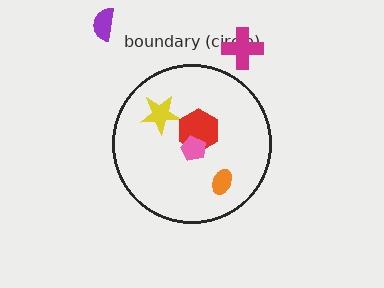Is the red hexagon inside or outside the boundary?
Inside.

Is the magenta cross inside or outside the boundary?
Outside.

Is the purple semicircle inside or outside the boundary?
Outside.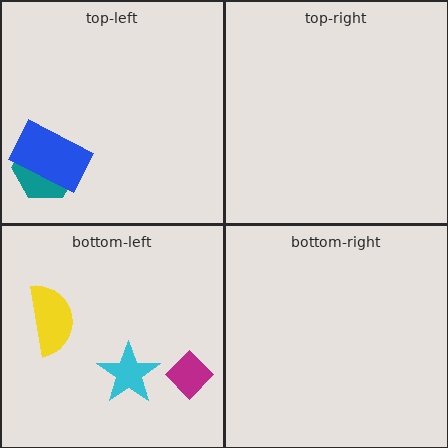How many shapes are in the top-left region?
2.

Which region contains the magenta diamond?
The bottom-left region.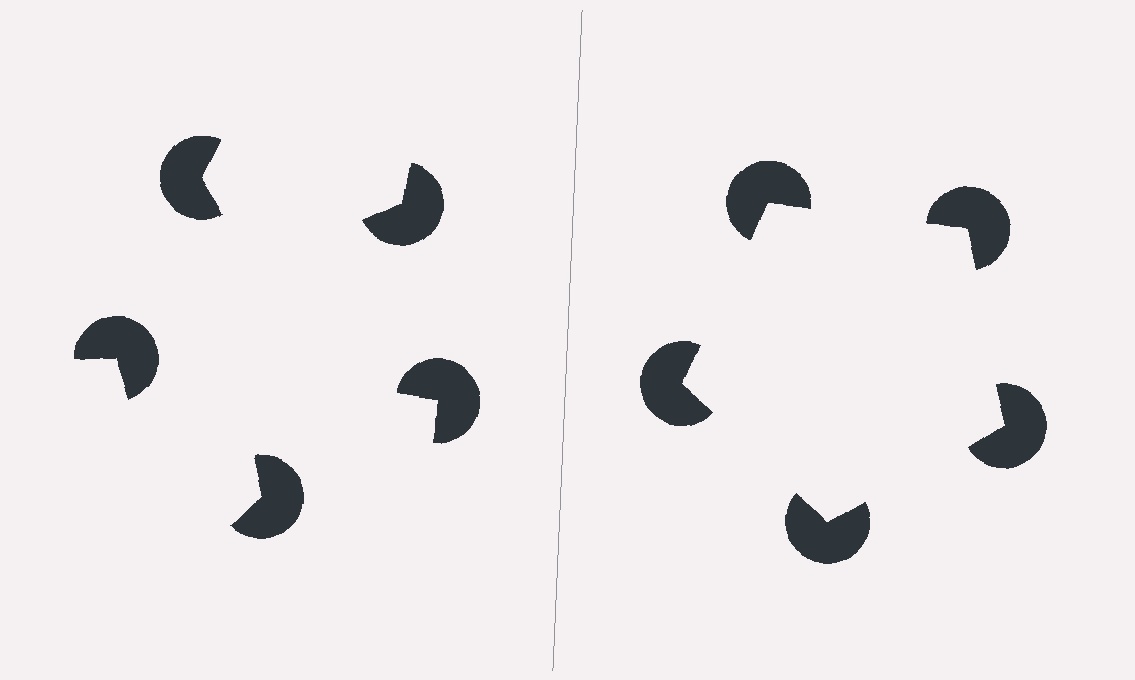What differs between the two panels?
The pac-man discs are positioned identically on both sides; only the wedge orientations differ. On the right they align to a pentagon; on the left they are misaligned.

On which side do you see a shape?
An illusory pentagon appears on the right side. On the left side the wedge cuts are rotated, so no coherent shape forms.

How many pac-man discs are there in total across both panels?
10 — 5 on each side.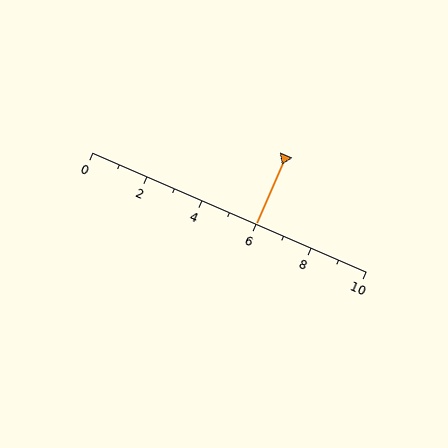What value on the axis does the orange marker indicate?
The marker indicates approximately 6.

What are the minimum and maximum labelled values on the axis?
The axis runs from 0 to 10.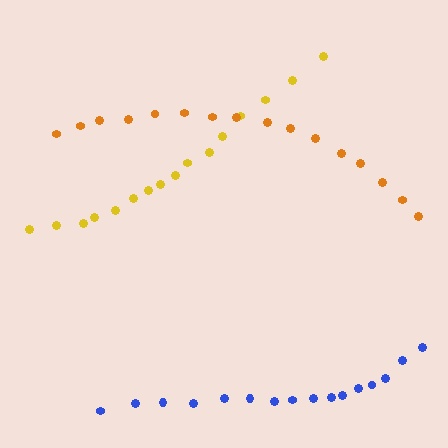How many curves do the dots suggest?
There are 3 distinct paths.